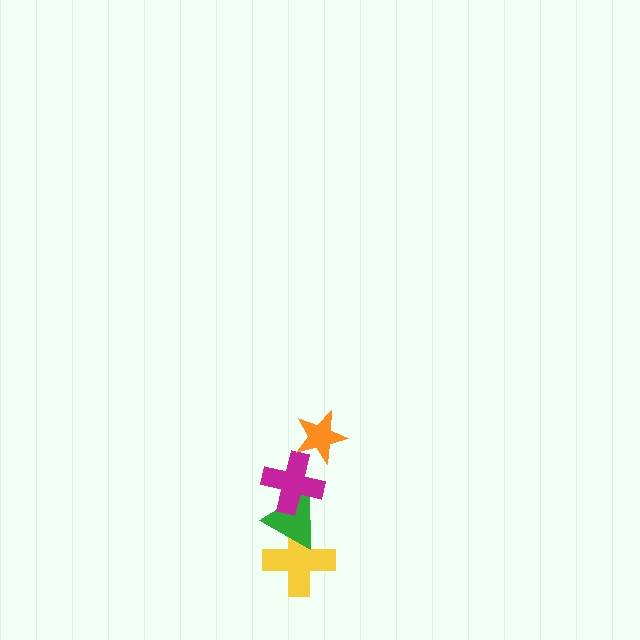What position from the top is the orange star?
The orange star is 1st from the top.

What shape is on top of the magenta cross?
The orange star is on top of the magenta cross.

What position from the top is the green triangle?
The green triangle is 3rd from the top.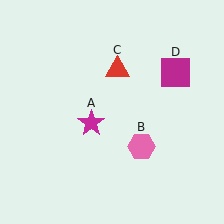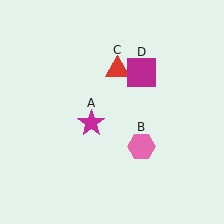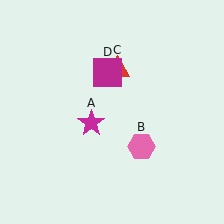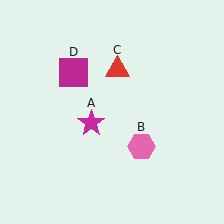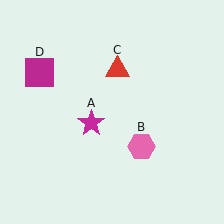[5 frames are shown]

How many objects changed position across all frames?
1 object changed position: magenta square (object D).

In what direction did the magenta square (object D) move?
The magenta square (object D) moved left.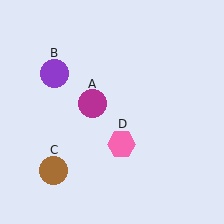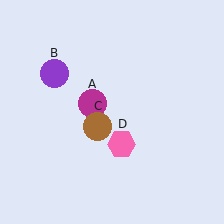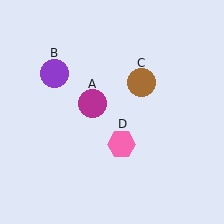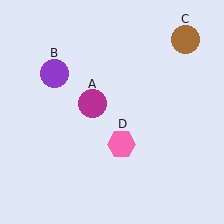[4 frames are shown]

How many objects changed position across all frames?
1 object changed position: brown circle (object C).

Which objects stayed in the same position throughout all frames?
Magenta circle (object A) and purple circle (object B) and pink hexagon (object D) remained stationary.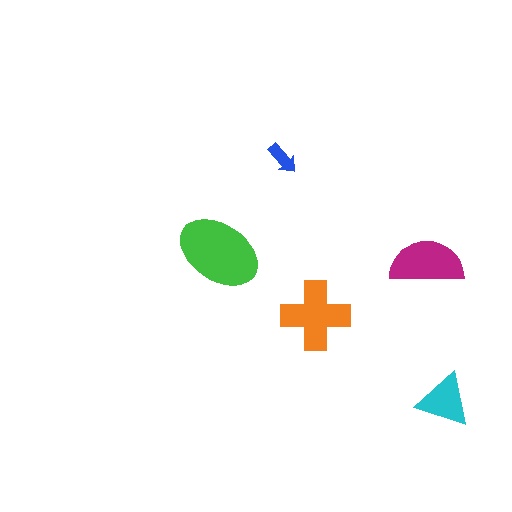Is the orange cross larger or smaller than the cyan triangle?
Larger.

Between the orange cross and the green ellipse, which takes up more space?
The green ellipse.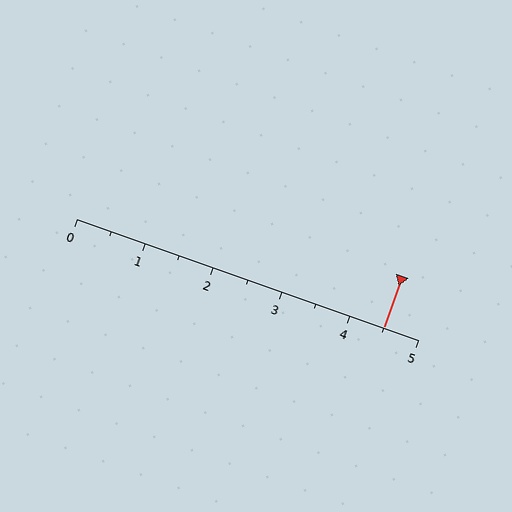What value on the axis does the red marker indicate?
The marker indicates approximately 4.5.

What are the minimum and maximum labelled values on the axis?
The axis runs from 0 to 5.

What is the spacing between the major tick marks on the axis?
The major ticks are spaced 1 apart.